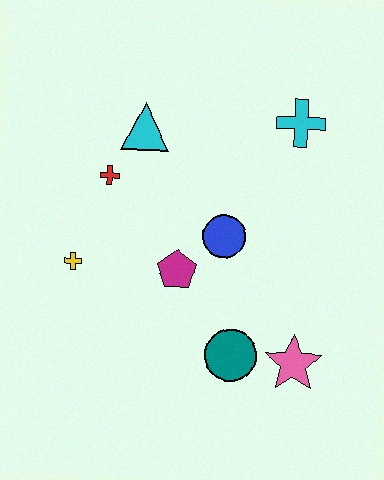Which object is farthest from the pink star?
The cyan triangle is farthest from the pink star.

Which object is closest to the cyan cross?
The blue circle is closest to the cyan cross.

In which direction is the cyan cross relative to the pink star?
The cyan cross is above the pink star.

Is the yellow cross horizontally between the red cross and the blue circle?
No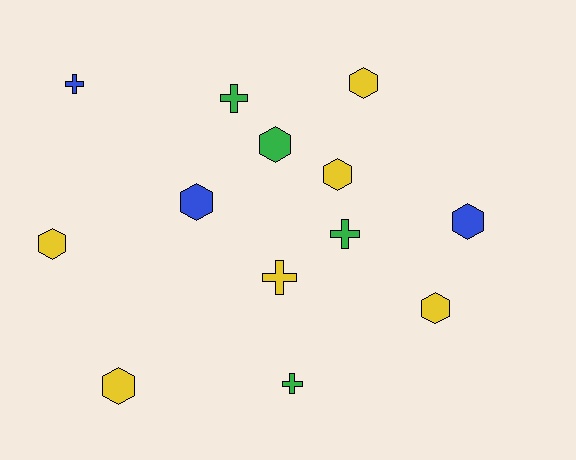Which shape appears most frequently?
Hexagon, with 8 objects.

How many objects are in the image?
There are 13 objects.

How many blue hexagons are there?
There are 2 blue hexagons.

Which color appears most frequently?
Yellow, with 6 objects.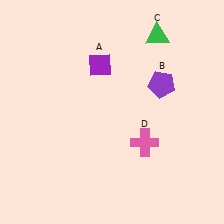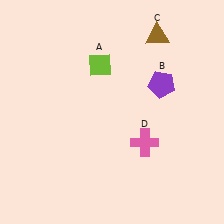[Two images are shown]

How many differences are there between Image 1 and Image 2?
There are 2 differences between the two images.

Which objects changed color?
A changed from purple to lime. C changed from green to brown.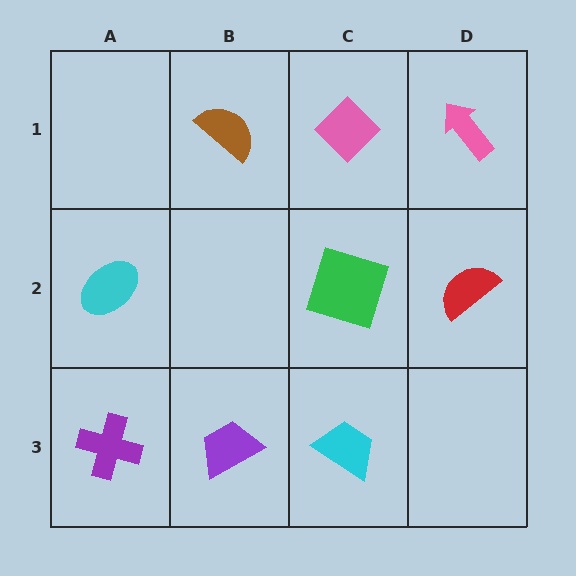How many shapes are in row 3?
3 shapes.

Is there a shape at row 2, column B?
No, that cell is empty.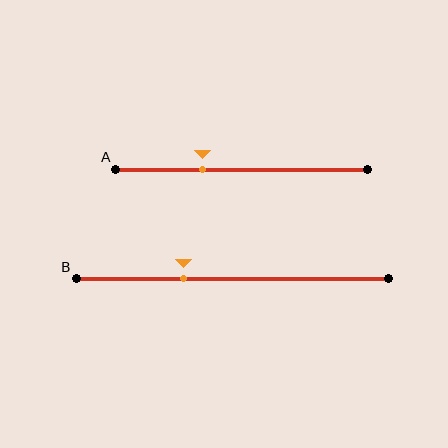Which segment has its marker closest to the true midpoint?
Segment A has its marker closest to the true midpoint.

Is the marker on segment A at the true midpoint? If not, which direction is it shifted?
No, the marker on segment A is shifted to the left by about 15% of the segment length.